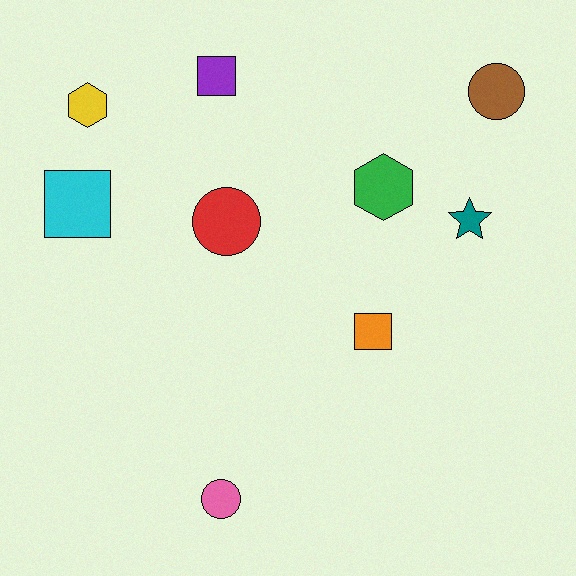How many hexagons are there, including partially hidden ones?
There are 2 hexagons.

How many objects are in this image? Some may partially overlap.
There are 9 objects.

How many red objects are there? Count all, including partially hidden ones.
There is 1 red object.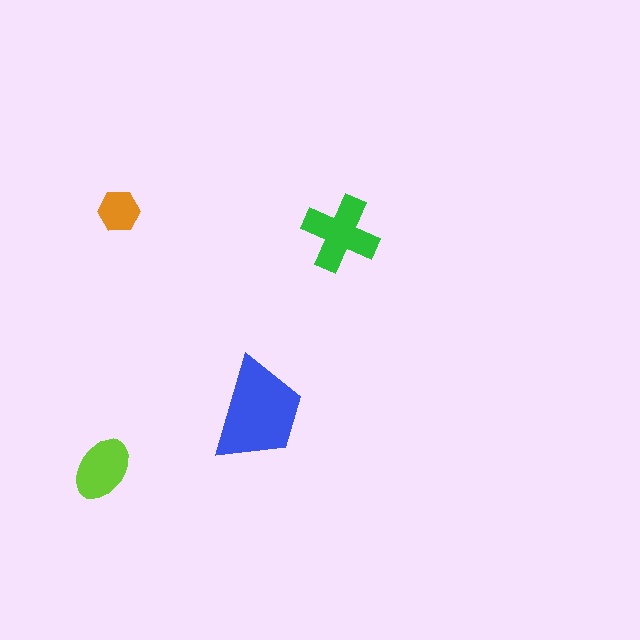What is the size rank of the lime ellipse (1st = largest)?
3rd.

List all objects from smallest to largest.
The orange hexagon, the lime ellipse, the green cross, the blue trapezoid.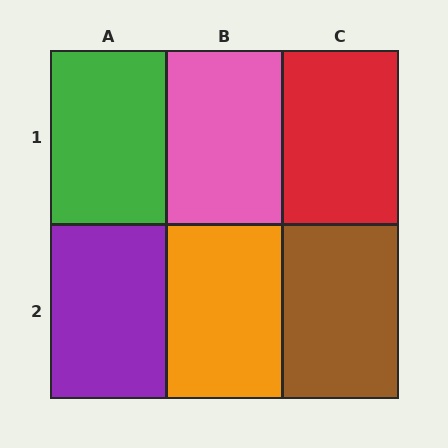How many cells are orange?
1 cell is orange.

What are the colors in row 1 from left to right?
Green, pink, red.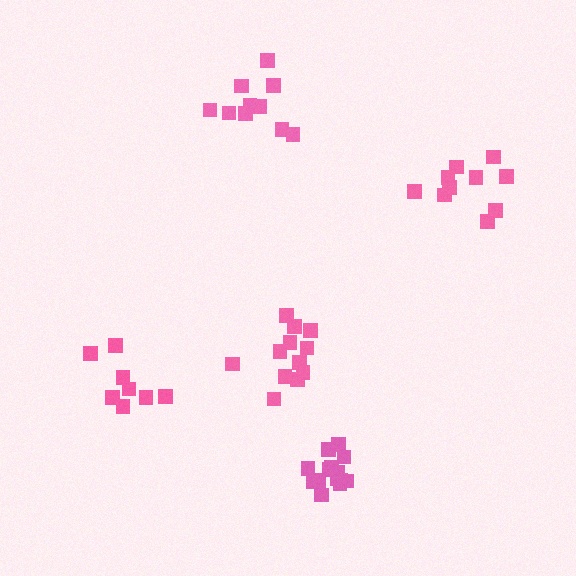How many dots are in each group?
Group 1: 10 dots, Group 2: 8 dots, Group 3: 12 dots, Group 4: 10 dots, Group 5: 14 dots (54 total).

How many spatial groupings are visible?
There are 5 spatial groupings.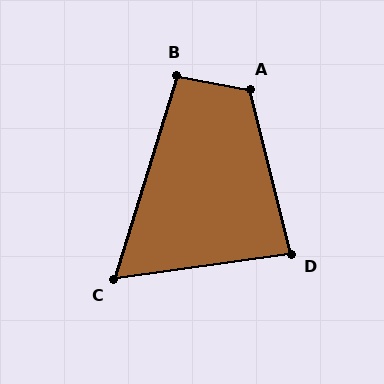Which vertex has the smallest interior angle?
C, at approximately 65 degrees.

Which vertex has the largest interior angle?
A, at approximately 115 degrees.